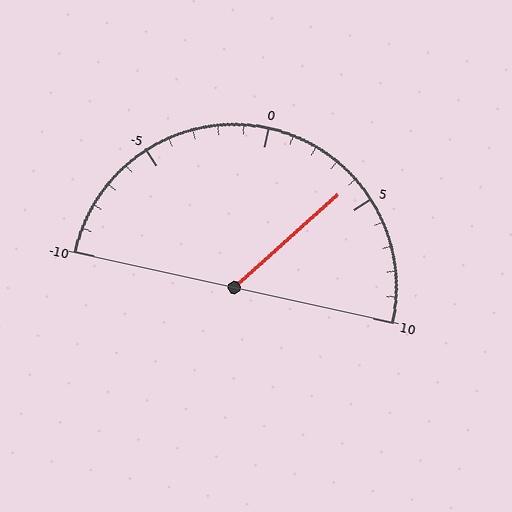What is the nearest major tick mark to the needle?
The nearest major tick mark is 5.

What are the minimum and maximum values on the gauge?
The gauge ranges from -10 to 10.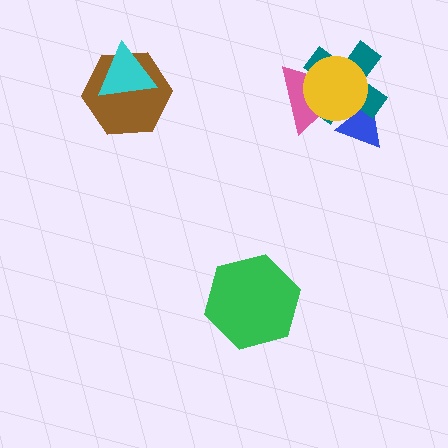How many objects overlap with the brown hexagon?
1 object overlaps with the brown hexagon.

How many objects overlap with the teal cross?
3 objects overlap with the teal cross.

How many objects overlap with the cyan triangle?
1 object overlaps with the cyan triangle.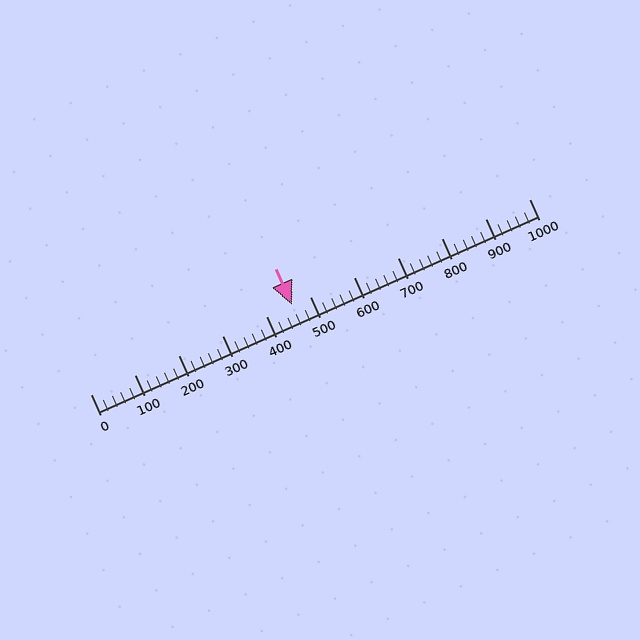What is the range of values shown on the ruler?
The ruler shows values from 0 to 1000.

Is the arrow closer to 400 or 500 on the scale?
The arrow is closer to 500.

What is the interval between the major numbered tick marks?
The major tick marks are spaced 100 units apart.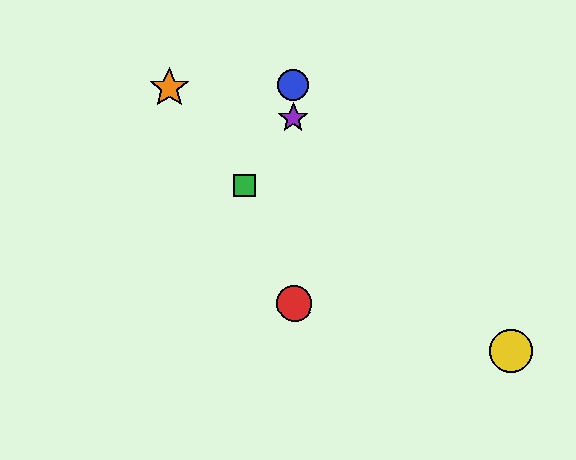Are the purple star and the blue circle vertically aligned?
Yes, both are at x≈293.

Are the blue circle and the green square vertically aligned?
No, the blue circle is at x≈293 and the green square is at x≈244.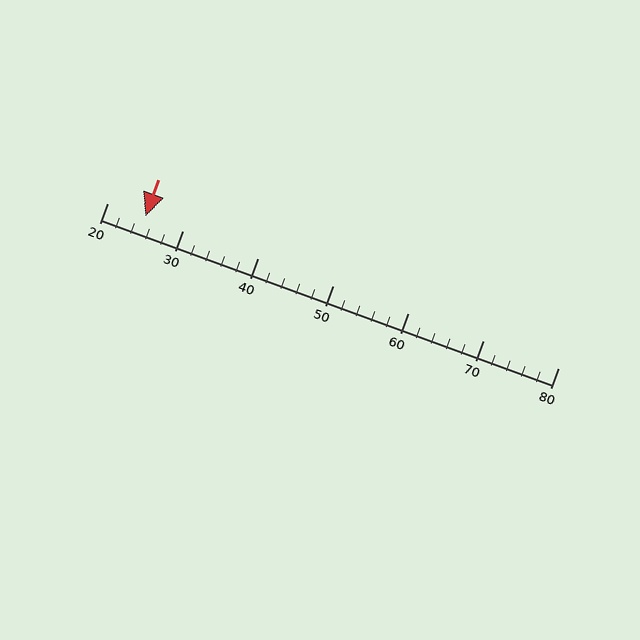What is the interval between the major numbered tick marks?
The major tick marks are spaced 10 units apart.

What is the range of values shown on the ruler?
The ruler shows values from 20 to 80.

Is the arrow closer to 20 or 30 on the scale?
The arrow is closer to 30.